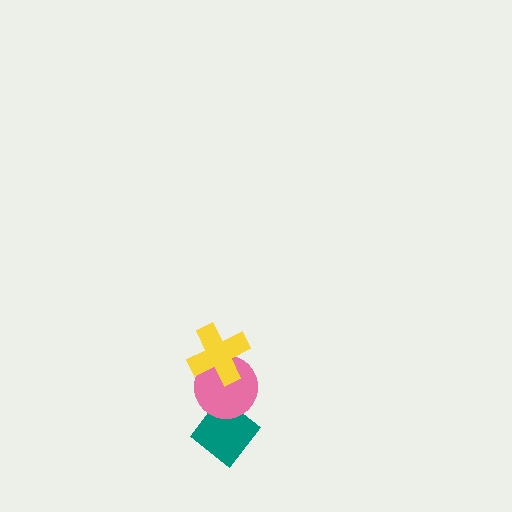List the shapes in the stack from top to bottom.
From top to bottom: the yellow cross, the pink circle, the teal diamond.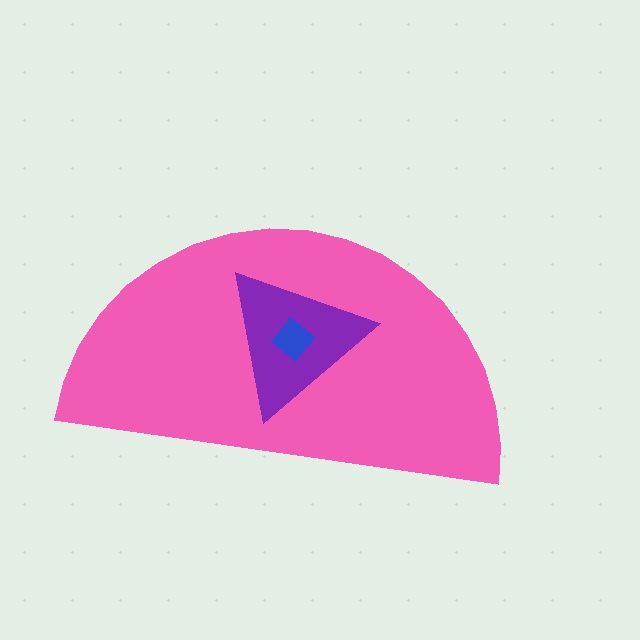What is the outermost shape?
The pink semicircle.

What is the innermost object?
The blue diamond.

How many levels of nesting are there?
3.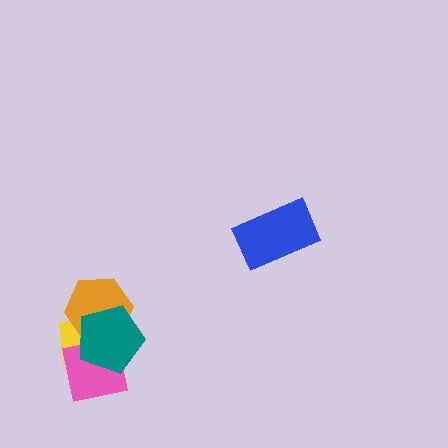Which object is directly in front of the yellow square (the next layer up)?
The orange hexagon is directly in front of the yellow square.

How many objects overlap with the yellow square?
3 objects overlap with the yellow square.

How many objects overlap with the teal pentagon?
3 objects overlap with the teal pentagon.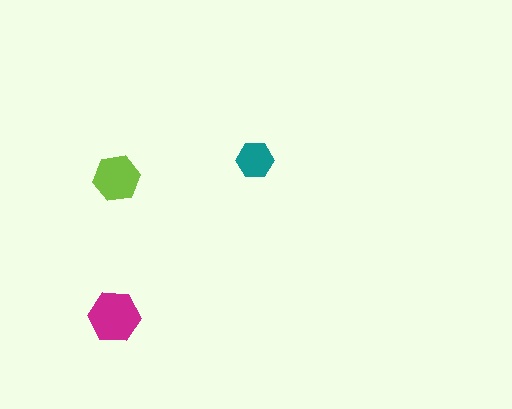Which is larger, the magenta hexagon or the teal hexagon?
The magenta one.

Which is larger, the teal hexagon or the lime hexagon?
The lime one.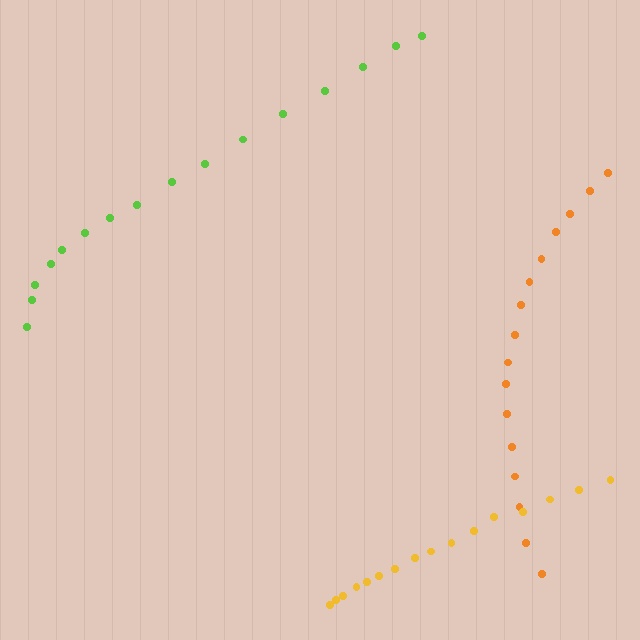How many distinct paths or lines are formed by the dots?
There are 3 distinct paths.